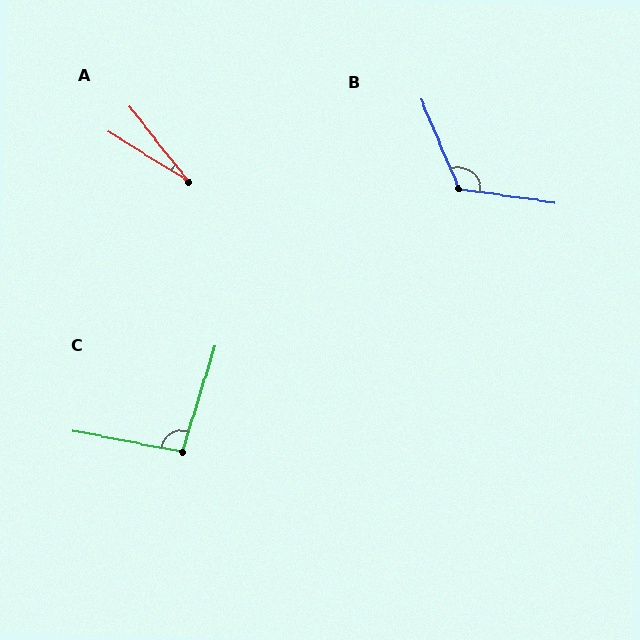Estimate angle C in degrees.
Approximately 97 degrees.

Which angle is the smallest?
A, at approximately 20 degrees.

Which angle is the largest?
B, at approximately 121 degrees.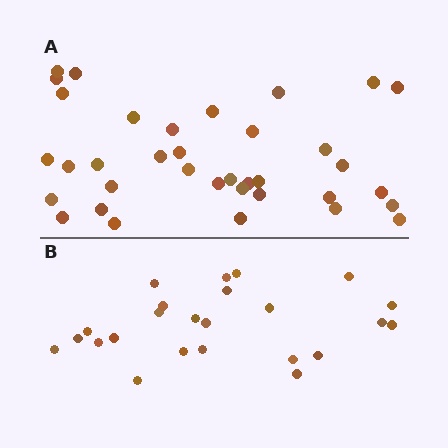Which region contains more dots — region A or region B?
Region A (the top region) has more dots.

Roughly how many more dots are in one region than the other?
Region A has roughly 12 or so more dots than region B.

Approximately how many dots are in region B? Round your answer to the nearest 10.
About 20 dots. (The exact count is 24, which rounds to 20.)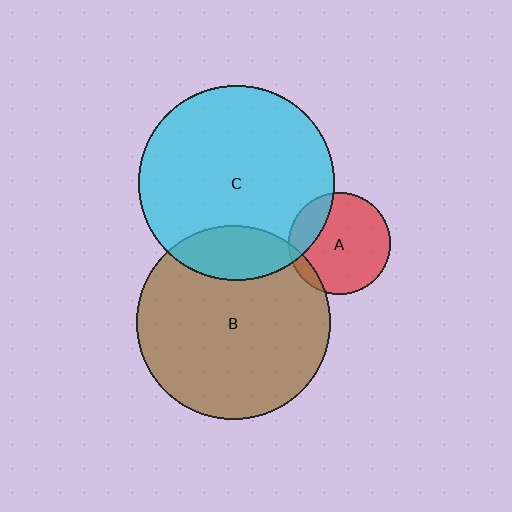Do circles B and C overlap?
Yes.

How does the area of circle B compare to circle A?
Approximately 3.6 times.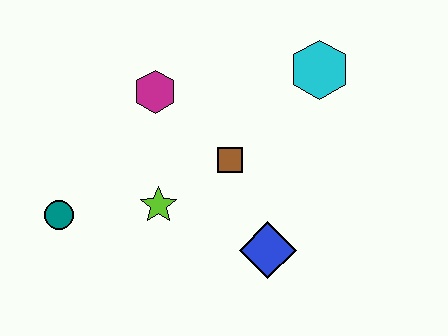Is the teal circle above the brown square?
No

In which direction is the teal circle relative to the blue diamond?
The teal circle is to the left of the blue diamond.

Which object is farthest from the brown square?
The teal circle is farthest from the brown square.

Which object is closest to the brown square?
The lime star is closest to the brown square.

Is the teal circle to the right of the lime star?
No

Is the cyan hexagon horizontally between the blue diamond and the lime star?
No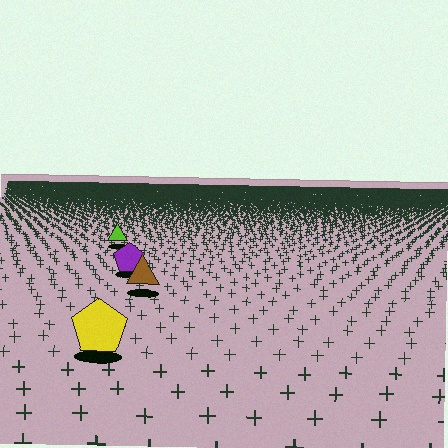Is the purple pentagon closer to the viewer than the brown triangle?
No. The brown triangle is closer — you can tell from the texture gradient: the ground texture is coarser near it.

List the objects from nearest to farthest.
From nearest to farthest: the yellow pentagon, the brown triangle, the purple pentagon, the lime triangle.